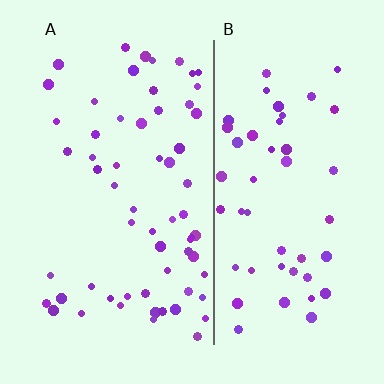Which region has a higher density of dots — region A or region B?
A (the left).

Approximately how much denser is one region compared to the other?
Approximately 1.2× — region A over region B.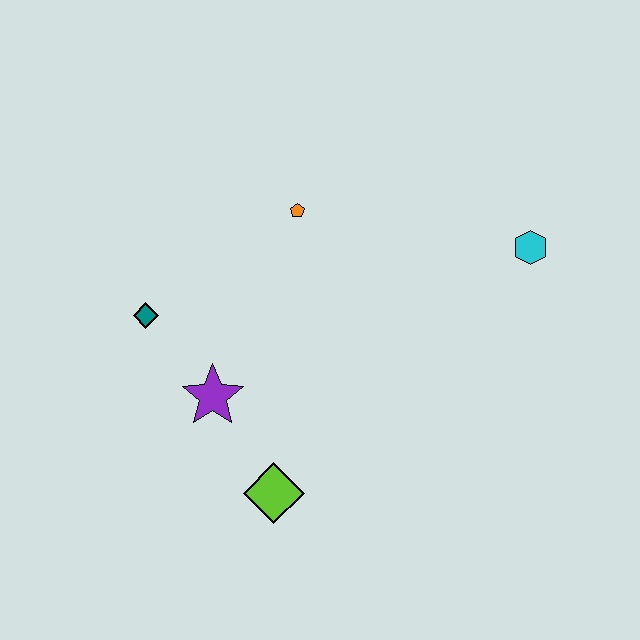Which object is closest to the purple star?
The teal diamond is closest to the purple star.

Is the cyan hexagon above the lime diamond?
Yes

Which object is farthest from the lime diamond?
The cyan hexagon is farthest from the lime diamond.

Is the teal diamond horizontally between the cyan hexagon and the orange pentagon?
No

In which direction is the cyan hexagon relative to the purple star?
The cyan hexagon is to the right of the purple star.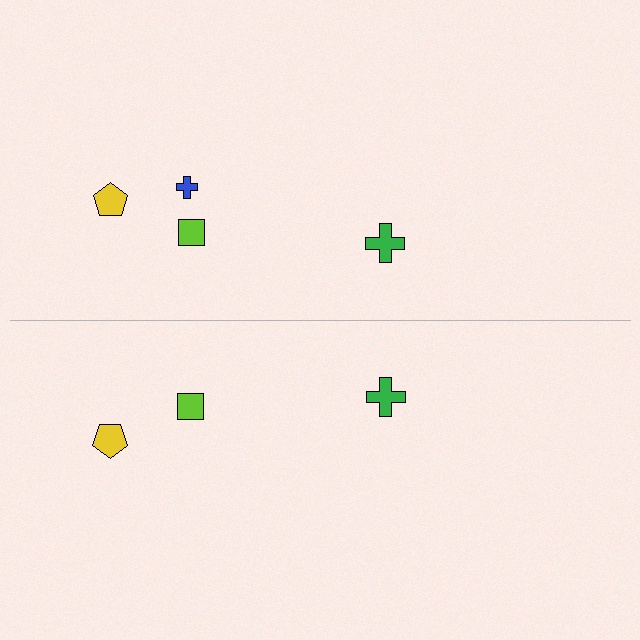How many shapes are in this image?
There are 7 shapes in this image.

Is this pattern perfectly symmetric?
No, the pattern is not perfectly symmetric. A blue cross is missing from the bottom side.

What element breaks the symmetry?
A blue cross is missing from the bottom side.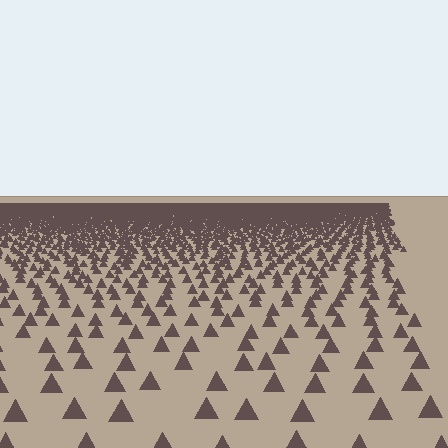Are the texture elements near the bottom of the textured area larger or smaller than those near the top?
Larger. Near the bottom, elements are closer to the viewer and appear at a bigger on-screen size.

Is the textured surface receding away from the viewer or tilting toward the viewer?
The surface is receding away from the viewer. Texture elements get smaller and denser toward the top.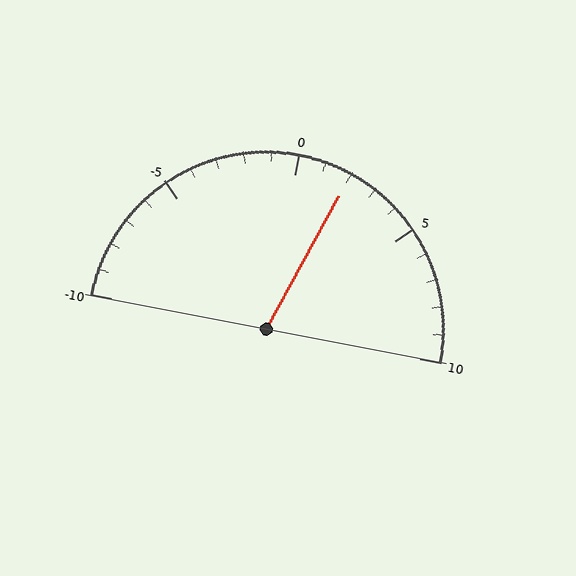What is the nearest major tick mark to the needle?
The nearest major tick mark is 0.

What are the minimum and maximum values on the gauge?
The gauge ranges from -10 to 10.